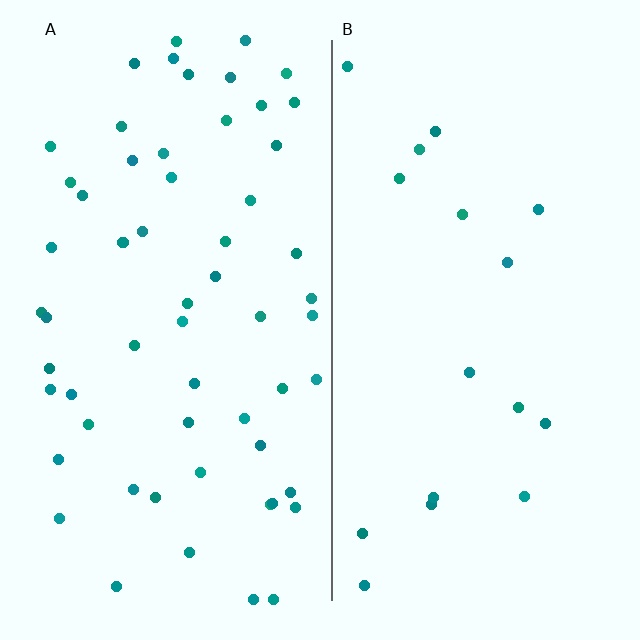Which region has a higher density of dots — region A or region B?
A (the left).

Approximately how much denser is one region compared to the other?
Approximately 3.5× — region A over region B.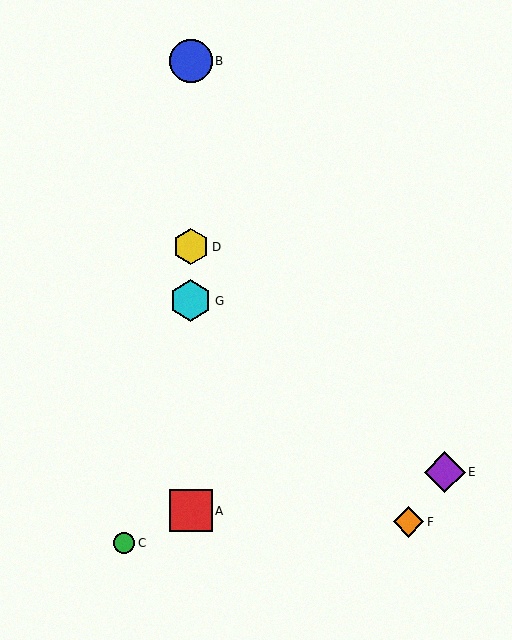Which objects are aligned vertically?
Objects A, B, D, G are aligned vertically.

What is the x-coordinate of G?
Object G is at x≈191.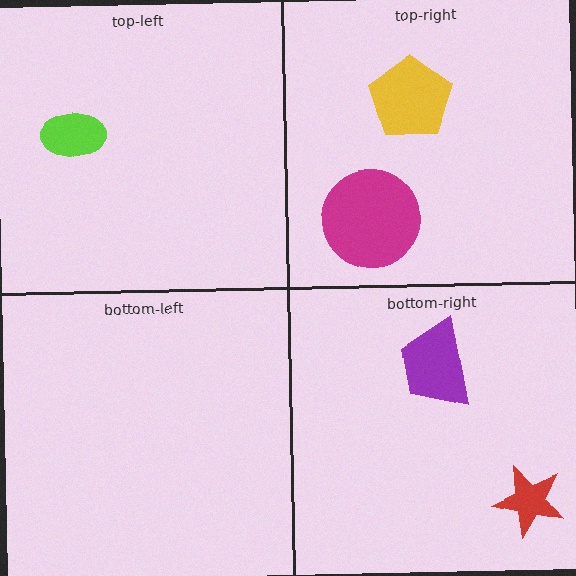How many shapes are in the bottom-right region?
2.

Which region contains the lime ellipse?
The top-left region.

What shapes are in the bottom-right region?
The purple trapezoid, the red star.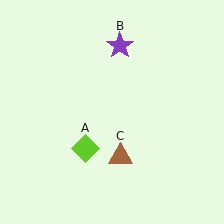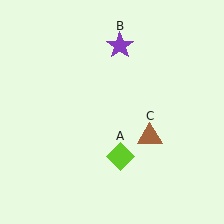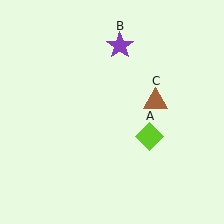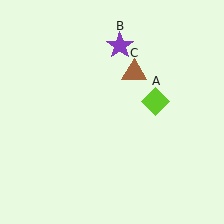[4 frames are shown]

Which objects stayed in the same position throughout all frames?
Purple star (object B) remained stationary.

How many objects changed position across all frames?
2 objects changed position: lime diamond (object A), brown triangle (object C).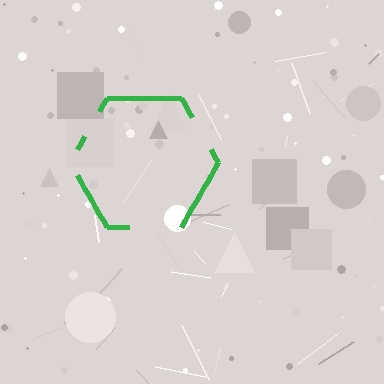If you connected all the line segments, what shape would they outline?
They would outline a hexagon.